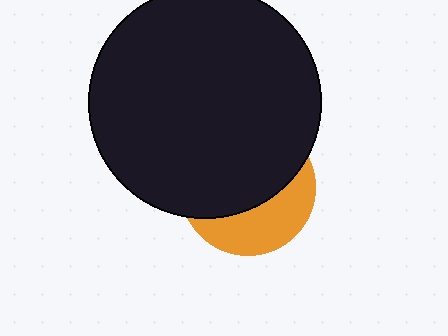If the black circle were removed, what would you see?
You would see the complete orange circle.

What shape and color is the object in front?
The object in front is a black circle.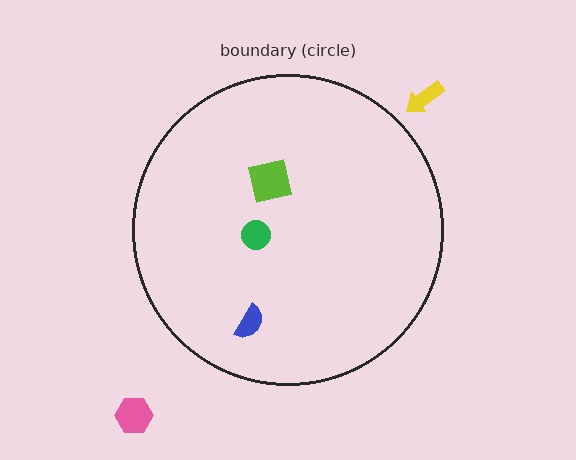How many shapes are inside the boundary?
3 inside, 2 outside.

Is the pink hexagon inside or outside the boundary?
Outside.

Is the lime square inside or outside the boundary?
Inside.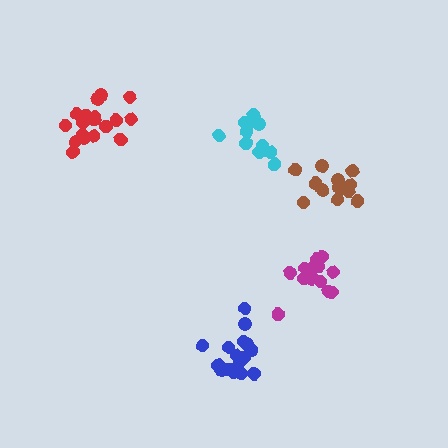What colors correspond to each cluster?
The clusters are colored: blue, brown, cyan, magenta, red.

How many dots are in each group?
Group 1: 17 dots, Group 2: 13 dots, Group 3: 13 dots, Group 4: 13 dots, Group 5: 18 dots (74 total).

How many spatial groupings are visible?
There are 5 spatial groupings.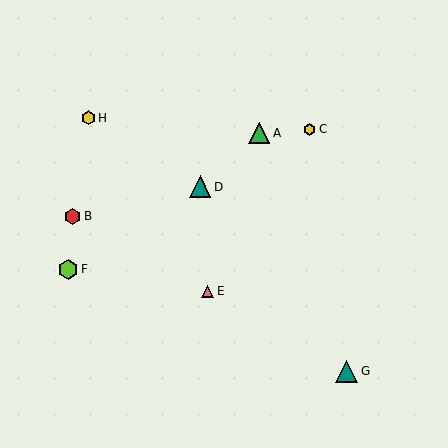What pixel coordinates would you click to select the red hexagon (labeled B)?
Click at (73, 216) to select the red hexagon B.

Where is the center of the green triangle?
The center of the green triangle is at (259, 133).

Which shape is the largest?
The teal triangle (labeled G) is the largest.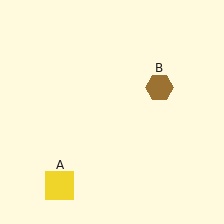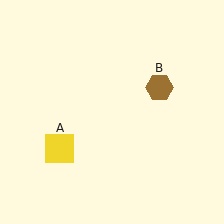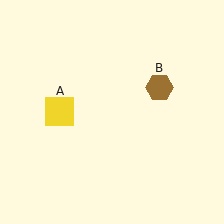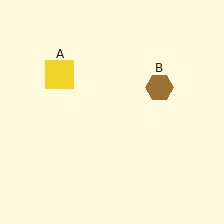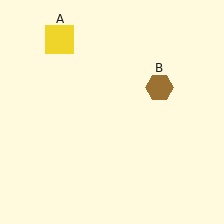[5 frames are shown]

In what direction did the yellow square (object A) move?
The yellow square (object A) moved up.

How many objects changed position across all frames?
1 object changed position: yellow square (object A).